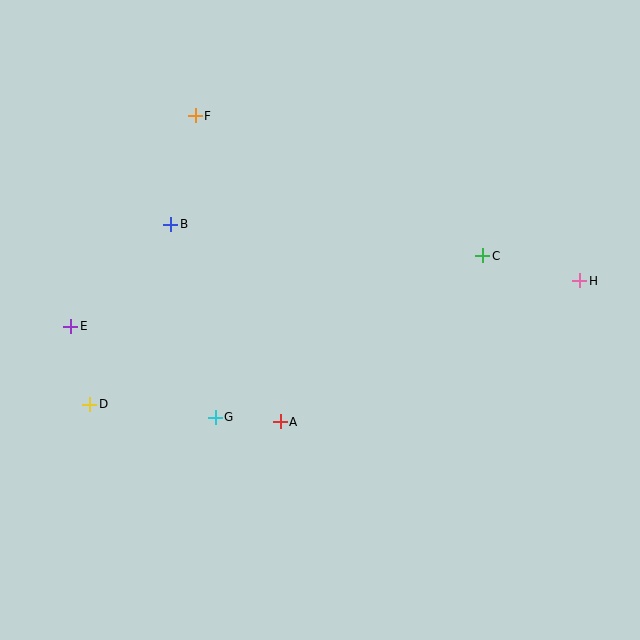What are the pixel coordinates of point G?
Point G is at (215, 417).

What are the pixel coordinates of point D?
Point D is at (90, 404).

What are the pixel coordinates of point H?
Point H is at (580, 281).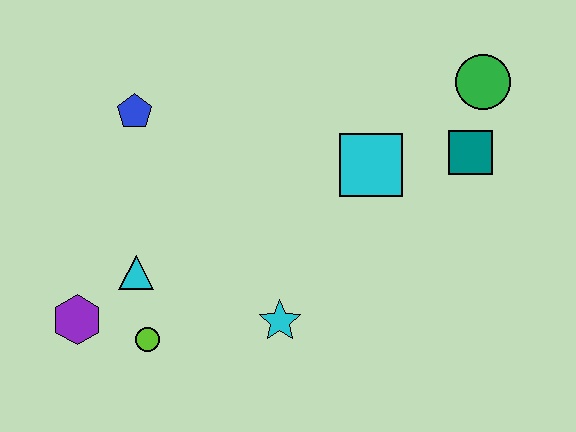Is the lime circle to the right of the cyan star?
No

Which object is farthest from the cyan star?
The green circle is farthest from the cyan star.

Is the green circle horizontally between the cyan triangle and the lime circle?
No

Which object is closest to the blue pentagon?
The cyan triangle is closest to the blue pentagon.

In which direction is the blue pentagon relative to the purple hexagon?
The blue pentagon is above the purple hexagon.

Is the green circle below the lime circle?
No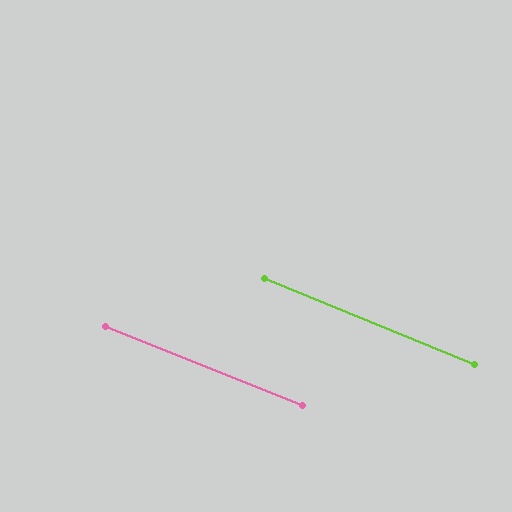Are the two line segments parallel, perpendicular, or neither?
Parallel — their directions differ by only 0.5°.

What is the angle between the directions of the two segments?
Approximately 0 degrees.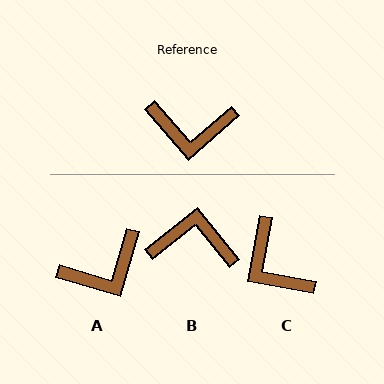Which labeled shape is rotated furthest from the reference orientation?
B, about 178 degrees away.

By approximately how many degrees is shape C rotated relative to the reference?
Approximately 52 degrees clockwise.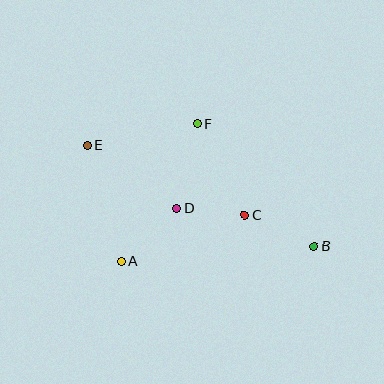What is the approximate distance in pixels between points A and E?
The distance between A and E is approximately 121 pixels.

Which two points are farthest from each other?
Points B and E are farthest from each other.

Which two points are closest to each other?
Points C and D are closest to each other.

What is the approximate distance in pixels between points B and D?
The distance between B and D is approximately 143 pixels.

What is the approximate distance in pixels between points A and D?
The distance between A and D is approximately 77 pixels.